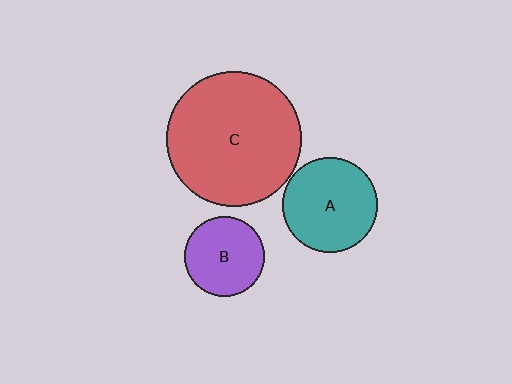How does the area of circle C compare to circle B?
Approximately 2.8 times.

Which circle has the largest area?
Circle C (red).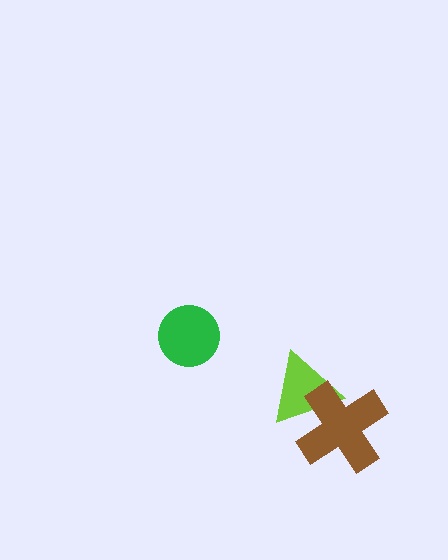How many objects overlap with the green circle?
0 objects overlap with the green circle.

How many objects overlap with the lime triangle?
1 object overlaps with the lime triangle.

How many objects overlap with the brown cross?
1 object overlaps with the brown cross.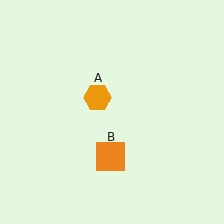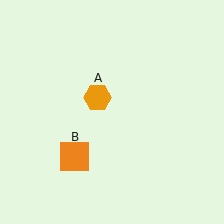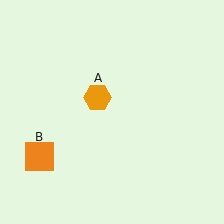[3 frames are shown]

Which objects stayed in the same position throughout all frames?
Orange hexagon (object A) remained stationary.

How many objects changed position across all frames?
1 object changed position: orange square (object B).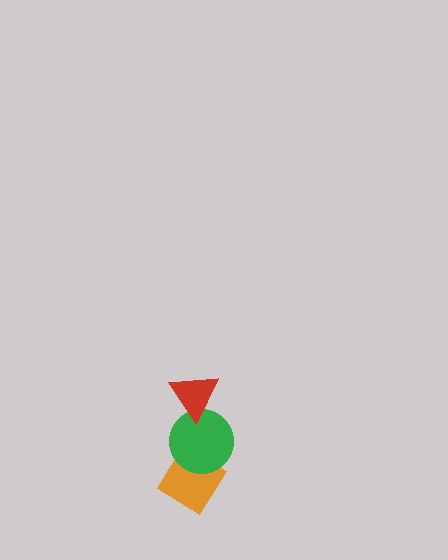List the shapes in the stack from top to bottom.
From top to bottom: the red triangle, the green circle, the orange diamond.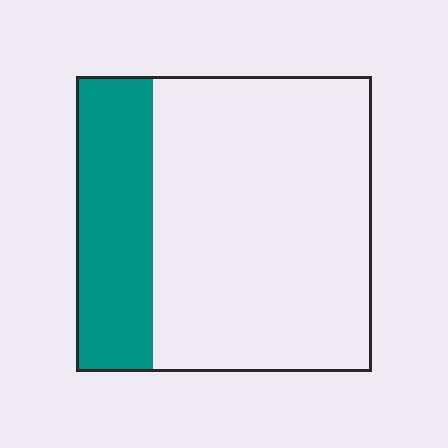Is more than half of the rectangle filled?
No.